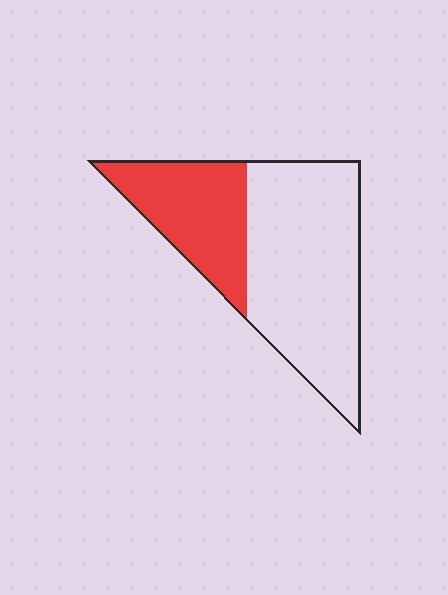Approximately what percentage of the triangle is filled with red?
Approximately 35%.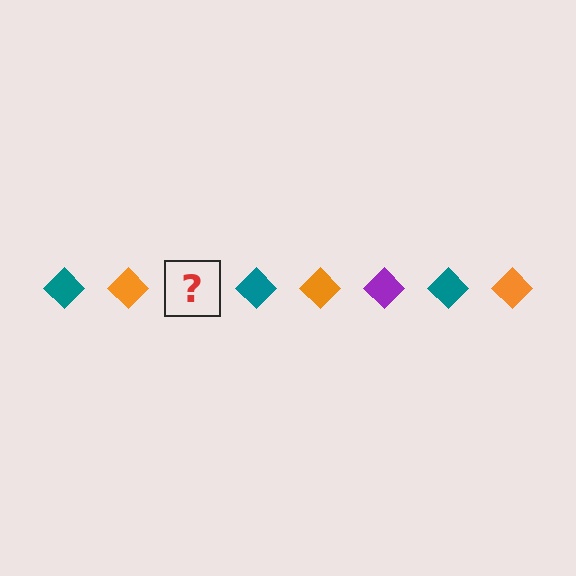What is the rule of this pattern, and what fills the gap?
The rule is that the pattern cycles through teal, orange, purple diamonds. The gap should be filled with a purple diamond.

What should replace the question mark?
The question mark should be replaced with a purple diamond.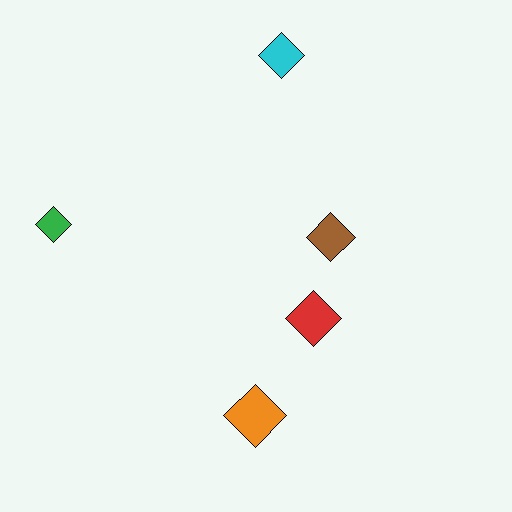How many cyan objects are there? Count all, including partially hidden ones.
There is 1 cyan object.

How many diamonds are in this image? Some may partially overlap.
There are 5 diamonds.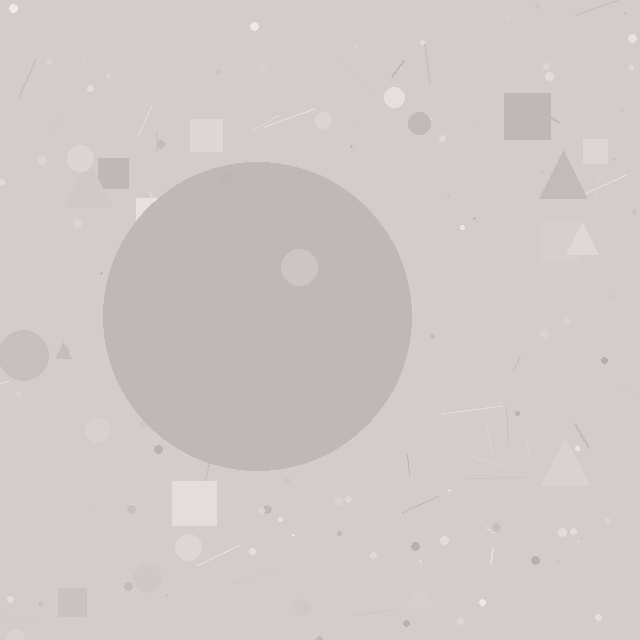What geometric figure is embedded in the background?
A circle is embedded in the background.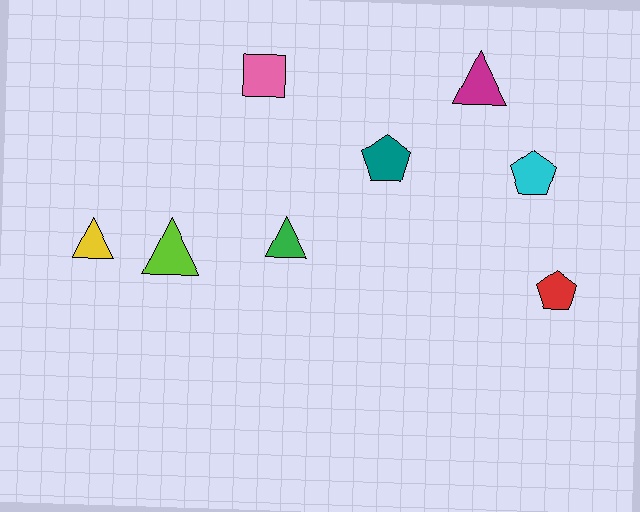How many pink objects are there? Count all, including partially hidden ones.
There is 1 pink object.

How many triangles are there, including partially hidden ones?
There are 4 triangles.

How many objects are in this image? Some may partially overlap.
There are 8 objects.